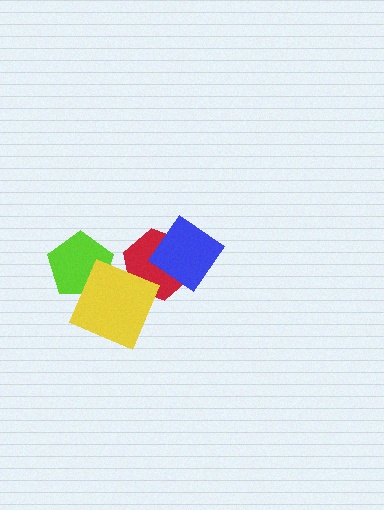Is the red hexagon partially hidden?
Yes, it is partially covered by another shape.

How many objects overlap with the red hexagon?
2 objects overlap with the red hexagon.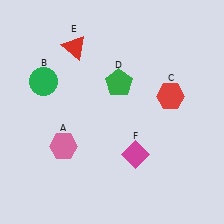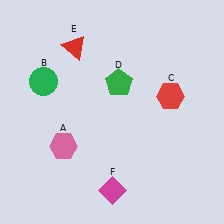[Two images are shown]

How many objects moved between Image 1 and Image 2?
1 object moved between the two images.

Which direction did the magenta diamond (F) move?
The magenta diamond (F) moved down.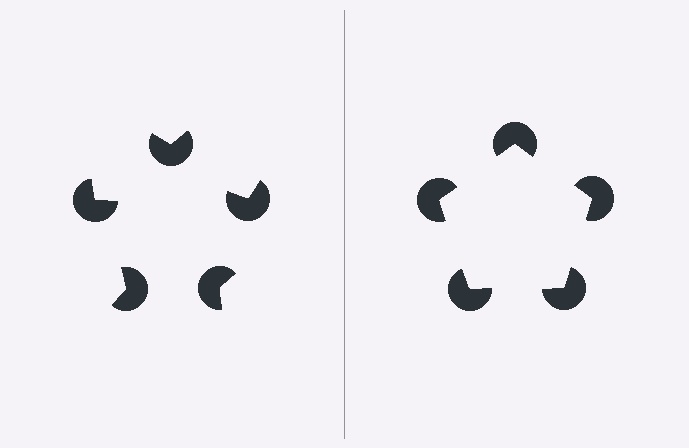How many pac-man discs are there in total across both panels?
10 — 5 on each side.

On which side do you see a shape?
An illusory pentagon appears on the right side. On the left side the wedge cuts are rotated, so no coherent shape forms.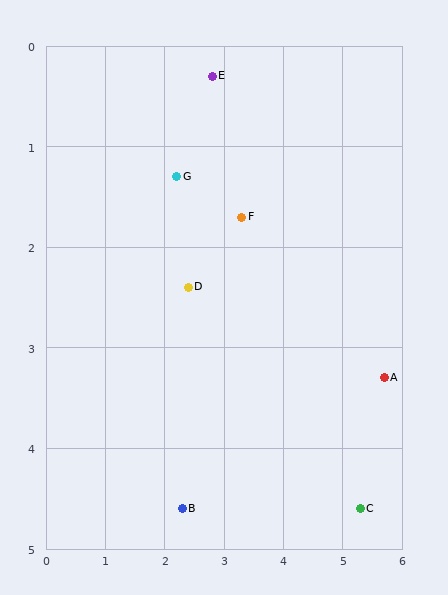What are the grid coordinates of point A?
Point A is at approximately (5.7, 3.3).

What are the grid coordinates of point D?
Point D is at approximately (2.4, 2.4).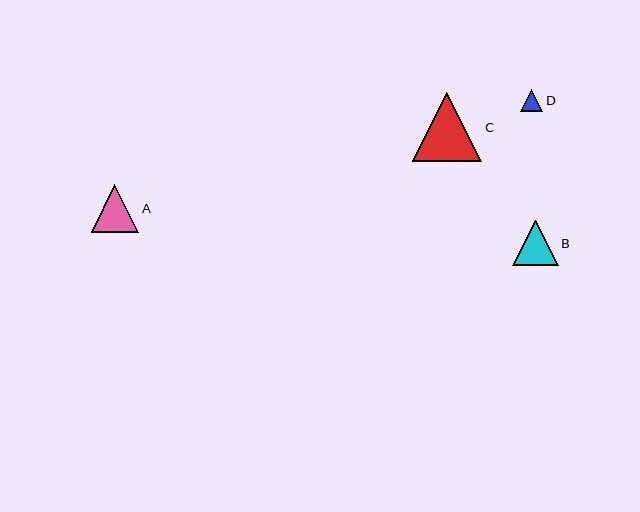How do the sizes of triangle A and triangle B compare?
Triangle A and triangle B are approximately the same size.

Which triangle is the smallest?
Triangle D is the smallest with a size of approximately 22 pixels.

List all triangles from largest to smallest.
From largest to smallest: C, A, B, D.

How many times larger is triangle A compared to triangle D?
Triangle A is approximately 2.1 times the size of triangle D.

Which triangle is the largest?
Triangle C is the largest with a size of approximately 69 pixels.